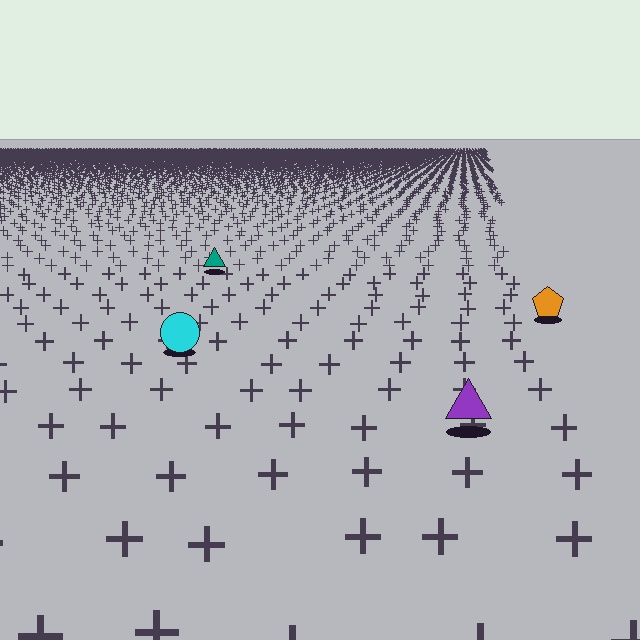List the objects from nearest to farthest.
From nearest to farthest: the purple triangle, the cyan circle, the orange pentagon, the teal triangle.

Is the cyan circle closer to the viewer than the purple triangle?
No. The purple triangle is closer — you can tell from the texture gradient: the ground texture is coarser near it.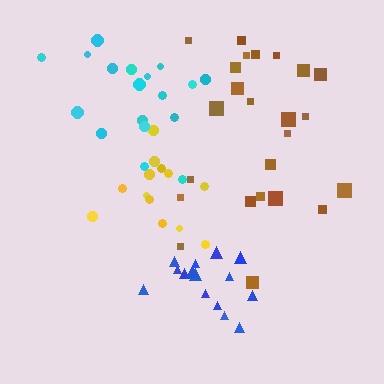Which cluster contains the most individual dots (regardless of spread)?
Brown (25).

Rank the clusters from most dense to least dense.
blue, yellow, cyan, brown.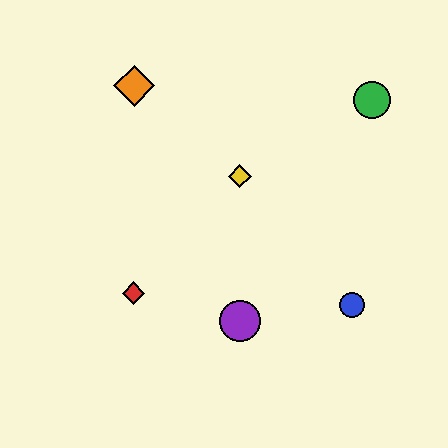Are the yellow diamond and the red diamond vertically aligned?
No, the yellow diamond is at x≈240 and the red diamond is at x≈134.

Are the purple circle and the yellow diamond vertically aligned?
Yes, both are at x≈240.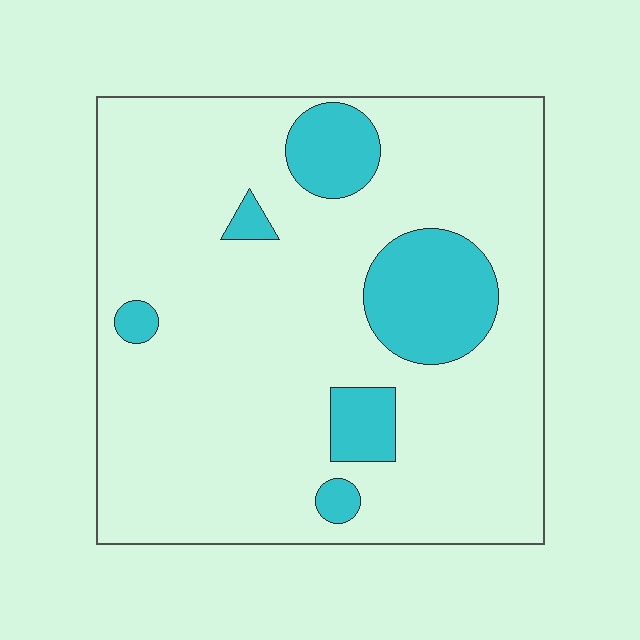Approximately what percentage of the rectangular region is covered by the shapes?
Approximately 15%.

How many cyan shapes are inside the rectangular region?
6.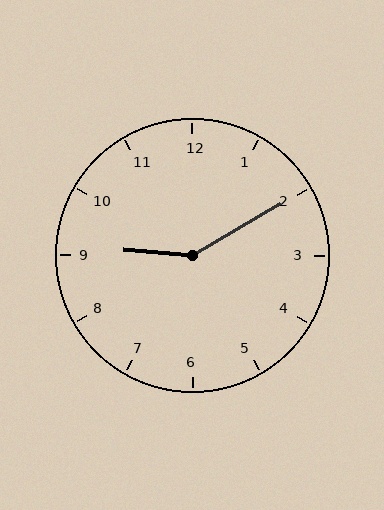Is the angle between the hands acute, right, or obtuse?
It is obtuse.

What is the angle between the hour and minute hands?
Approximately 145 degrees.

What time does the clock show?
9:10.